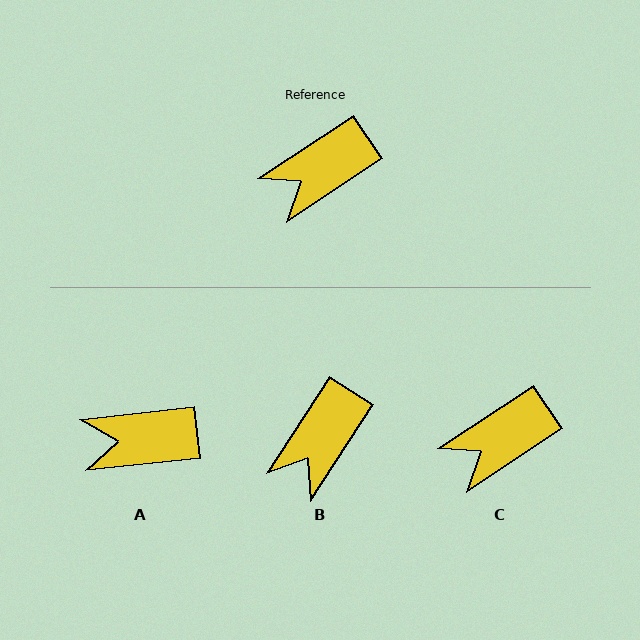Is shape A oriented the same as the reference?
No, it is off by about 27 degrees.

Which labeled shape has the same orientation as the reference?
C.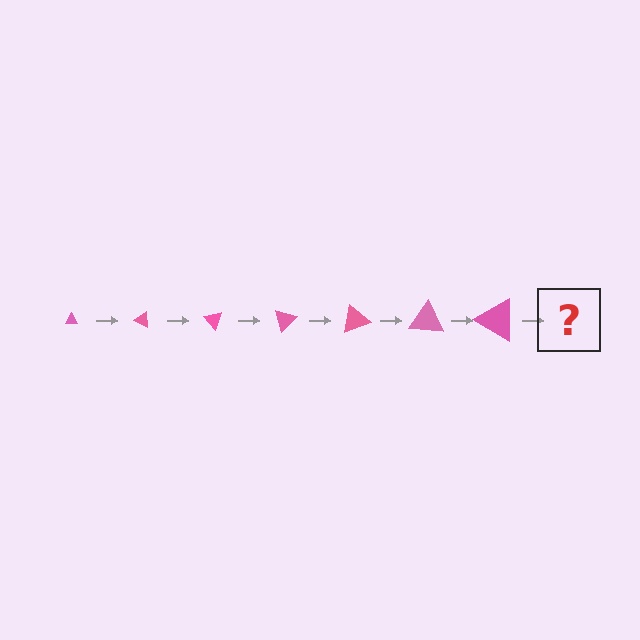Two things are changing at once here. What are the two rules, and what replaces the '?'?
The two rules are that the triangle grows larger each step and it rotates 25 degrees each step. The '?' should be a triangle, larger than the previous one and rotated 175 degrees from the start.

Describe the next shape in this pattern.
It should be a triangle, larger than the previous one and rotated 175 degrees from the start.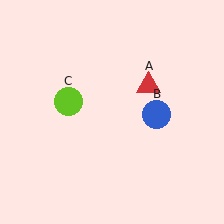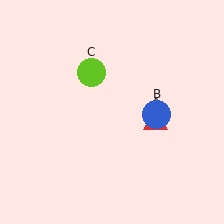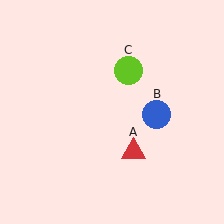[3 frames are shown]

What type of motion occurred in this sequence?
The red triangle (object A), lime circle (object C) rotated clockwise around the center of the scene.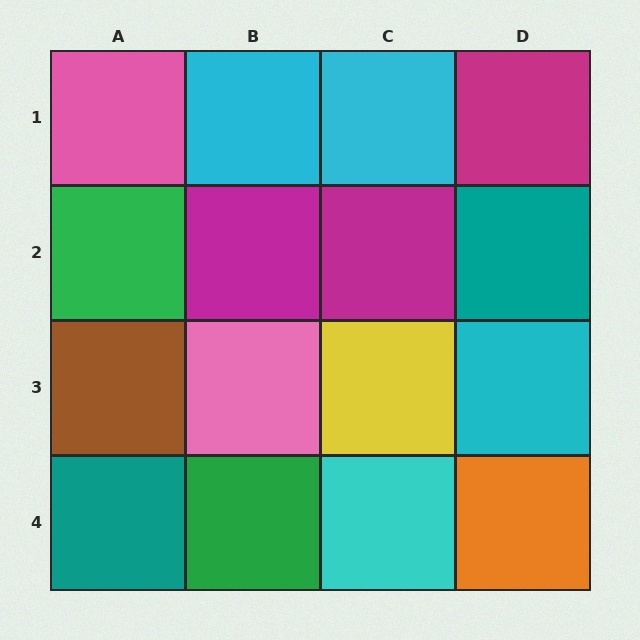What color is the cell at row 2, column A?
Green.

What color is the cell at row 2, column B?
Magenta.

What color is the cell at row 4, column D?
Orange.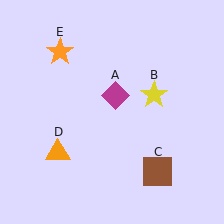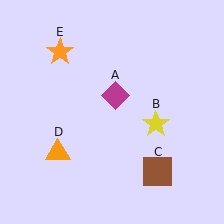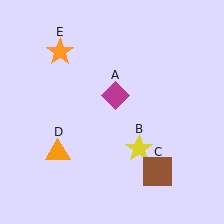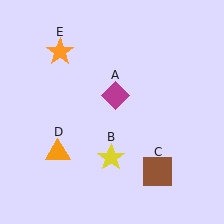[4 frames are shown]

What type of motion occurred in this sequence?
The yellow star (object B) rotated clockwise around the center of the scene.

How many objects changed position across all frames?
1 object changed position: yellow star (object B).